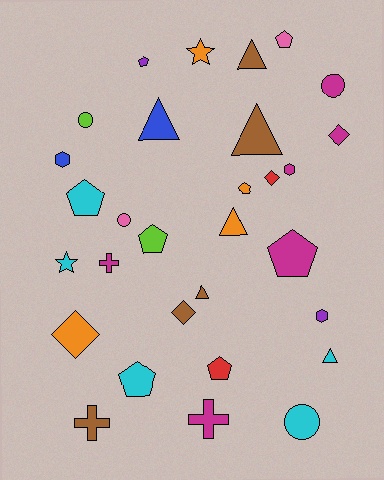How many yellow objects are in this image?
There are no yellow objects.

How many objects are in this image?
There are 30 objects.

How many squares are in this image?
There are no squares.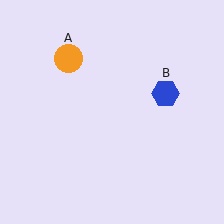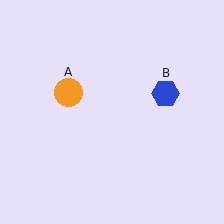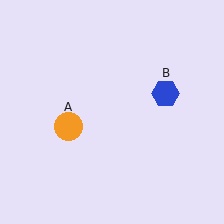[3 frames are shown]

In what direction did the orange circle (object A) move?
The orange circle (object A) moved down.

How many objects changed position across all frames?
1 object changed position: orange circle (object A).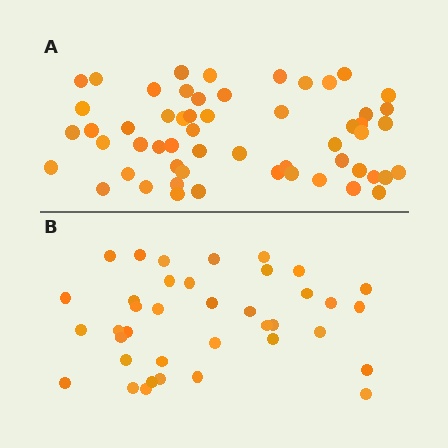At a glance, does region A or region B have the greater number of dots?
Region A (the top region) has more dots.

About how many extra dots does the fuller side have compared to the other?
Region A has approximately 20 more dots than region B.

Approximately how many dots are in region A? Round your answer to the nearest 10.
About 60 dots. (The exact count is 56, which rounds to 60.)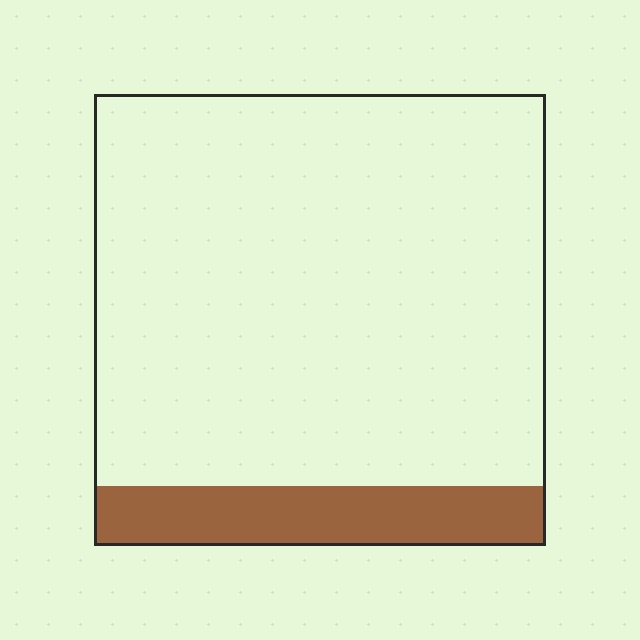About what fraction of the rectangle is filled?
About one eighth (1/8).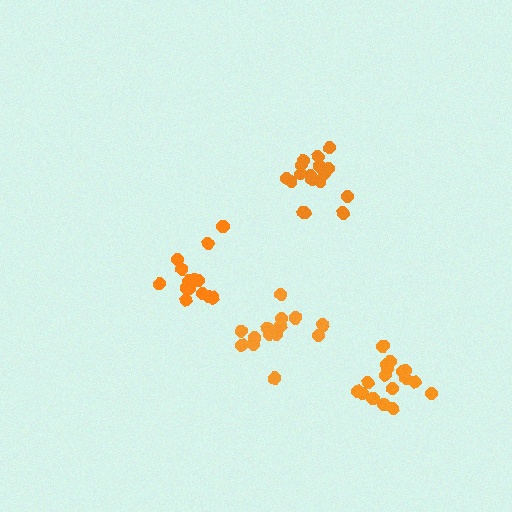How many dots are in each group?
Group 1: 14 dots, Group 2: 17 dots, Group 3: 14 dots, Group 4: 17 dots (62 total).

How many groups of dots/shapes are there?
There are 4 groups.